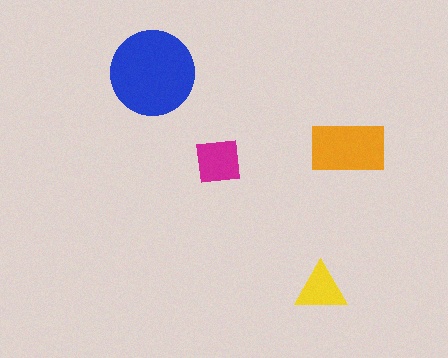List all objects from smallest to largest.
The yellow triangle, the magenta square, the orange rectangle, the blue circle.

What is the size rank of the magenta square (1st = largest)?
3rd.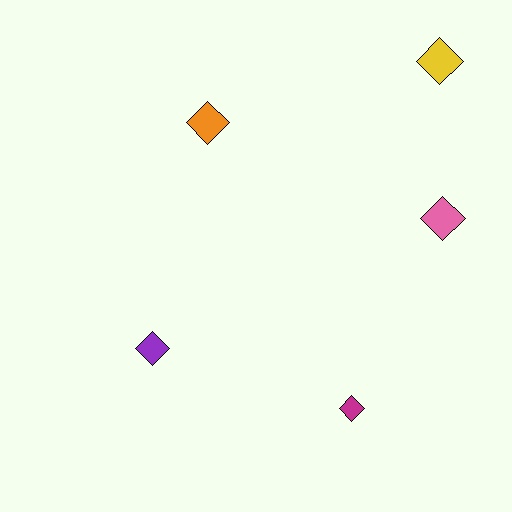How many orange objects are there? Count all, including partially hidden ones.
There is 1 orange object.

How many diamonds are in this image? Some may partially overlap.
There are 5 diamonds.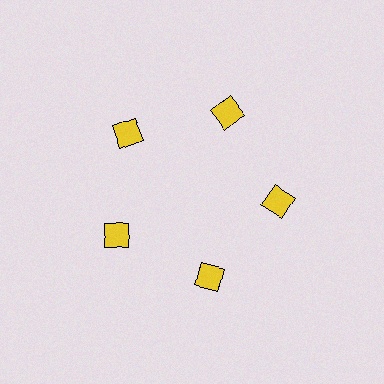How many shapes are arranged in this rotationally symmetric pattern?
There are 5 shapes, arranged in 5 groups of 1.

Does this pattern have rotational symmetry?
Yes, this pattern has 5-fold rotational symmetry. It looks the same after rotating 72 degrees around the center.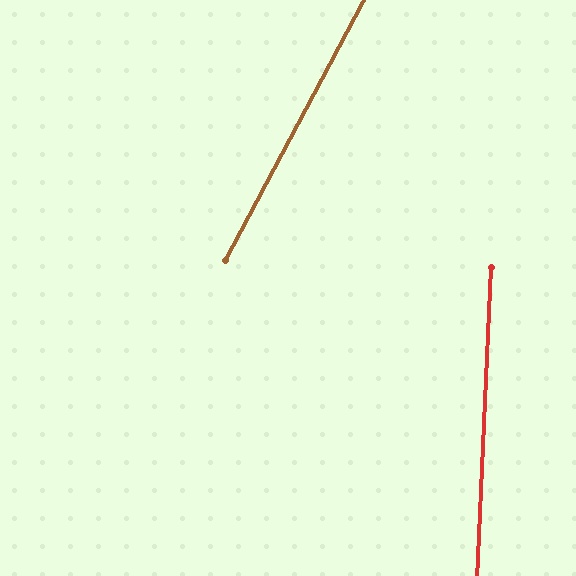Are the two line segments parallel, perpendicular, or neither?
Neither parallel nor perpendicular — they differ by about 25°.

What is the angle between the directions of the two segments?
Approximately 25 degrees.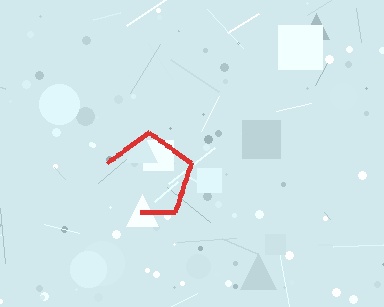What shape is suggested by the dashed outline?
The dashed outline suggests a pentagon.